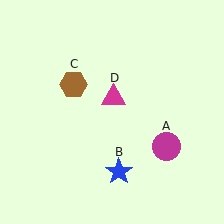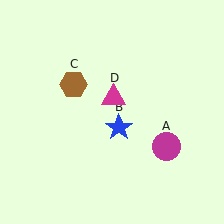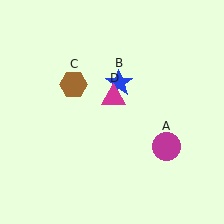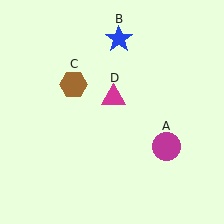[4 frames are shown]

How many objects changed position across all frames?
1 object changed position: blue star (object B).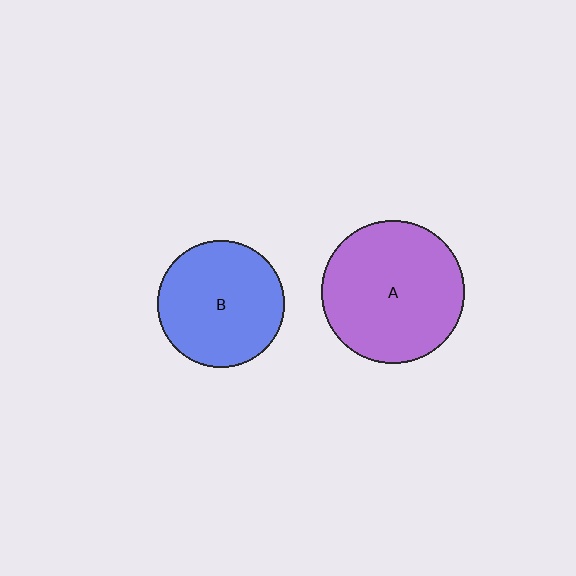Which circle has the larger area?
Circle A (purple).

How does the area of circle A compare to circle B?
Approximately 1.3 times.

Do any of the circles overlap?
No, none of the circles overlap.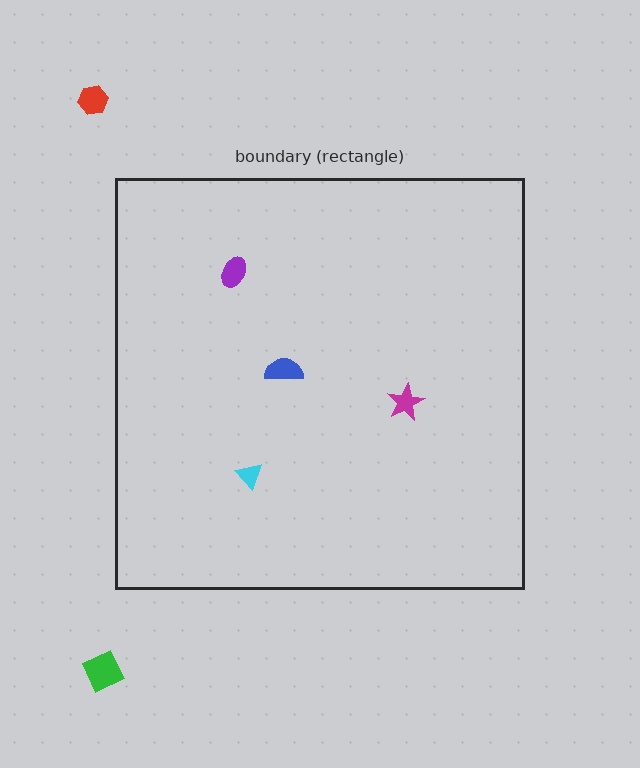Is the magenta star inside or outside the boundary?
Inside.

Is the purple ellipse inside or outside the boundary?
Inside.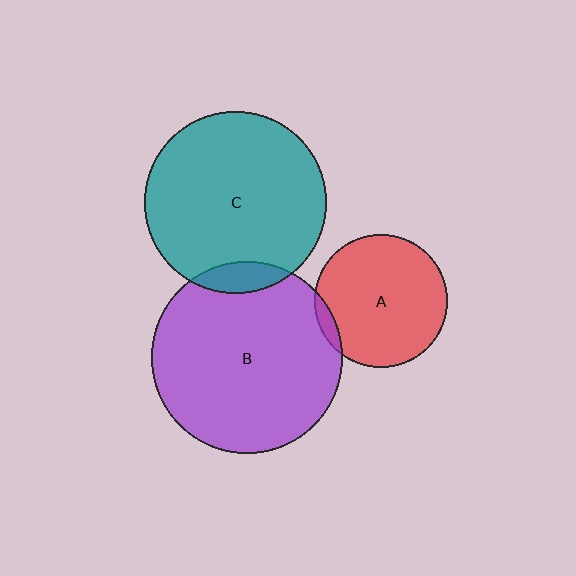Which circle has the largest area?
Circle B (purple).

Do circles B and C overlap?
Yes.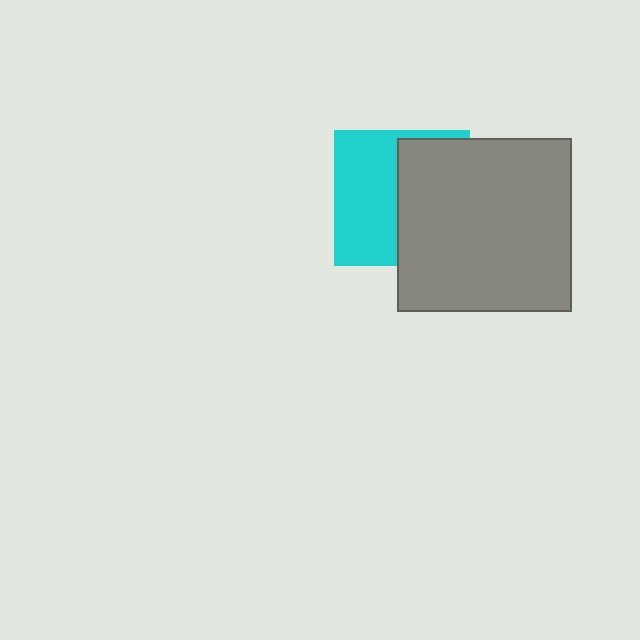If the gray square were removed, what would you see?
You would see the complete cyan square.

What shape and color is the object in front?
The object in front is a gray square.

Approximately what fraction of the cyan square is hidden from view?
Roughly 50% of the cyan square is hidden behind the gray square.